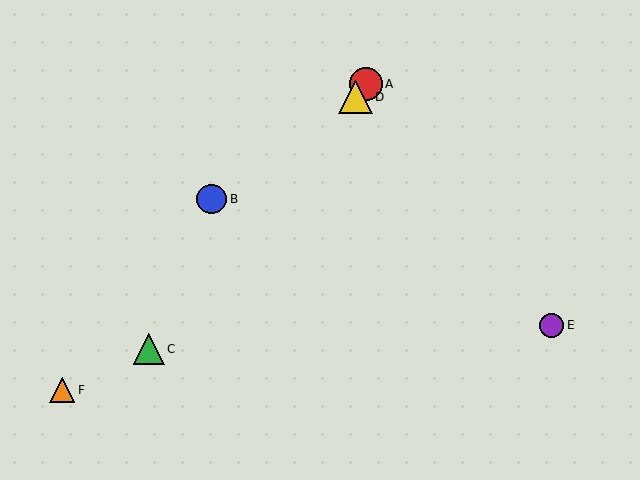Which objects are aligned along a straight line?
Objects A, C, D are aligned along a straight line.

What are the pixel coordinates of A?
Object A is at (366, 84).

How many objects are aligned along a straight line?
3 objects (A, C, D) are aligned along a straight line.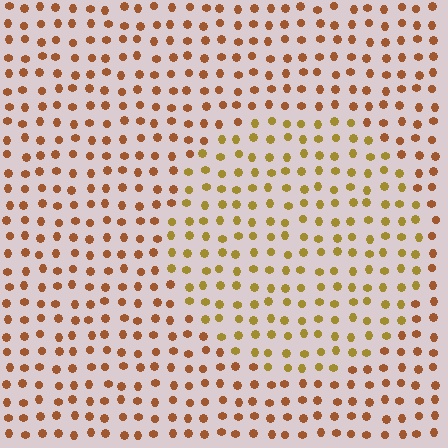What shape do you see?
I see a circle.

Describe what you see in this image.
The image is filled with small brown elements in a uniform arrangement. A circle-shaped region is visible where the elements are tinted to a slightly different hue, forming a subtle color boundary.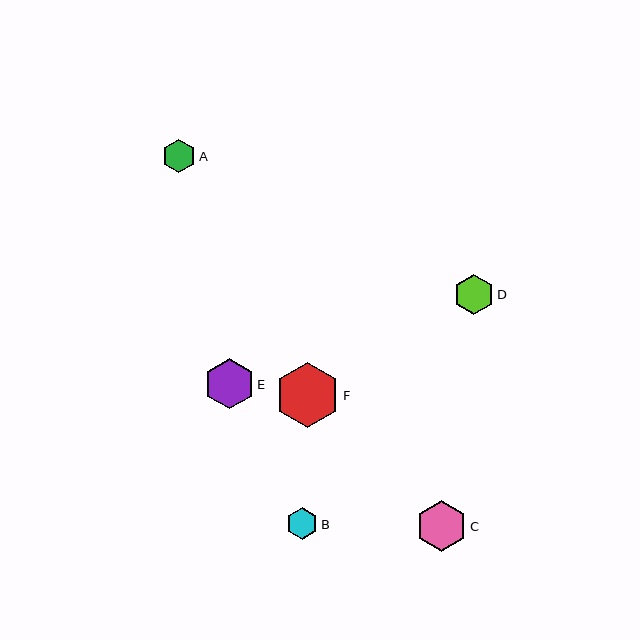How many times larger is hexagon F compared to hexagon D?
Hexagon F is approximately 1.6 times the size of hexagon D.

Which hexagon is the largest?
Hexagon F is the largest with a size of approximately 65 pixels.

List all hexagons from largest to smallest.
From largest to smallest: F, C, E, D, A, B.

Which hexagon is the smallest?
Hexagon B is the smallest with a size of approximately 32 pixels.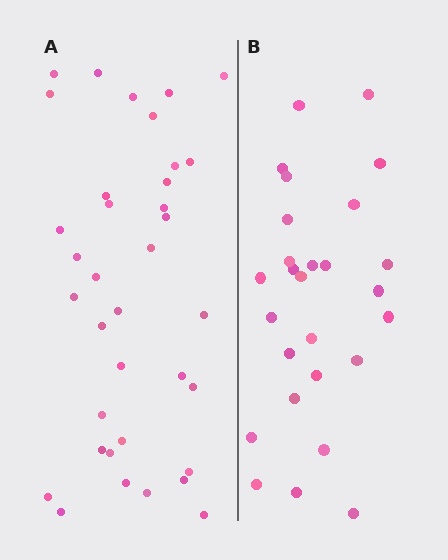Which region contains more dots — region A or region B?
Region A (the left region) has more dots.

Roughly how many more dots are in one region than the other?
Region A has roughly 8 or so more dots than region B.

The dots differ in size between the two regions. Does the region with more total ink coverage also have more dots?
No. Region B has more total ink coverage because its dots are larger, but region A actually contains more individual dots. Total area can be misleading — the number of items is what matters here.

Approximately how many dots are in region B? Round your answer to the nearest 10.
About 30 dots. (The exact count is 27, which rounds to 30.)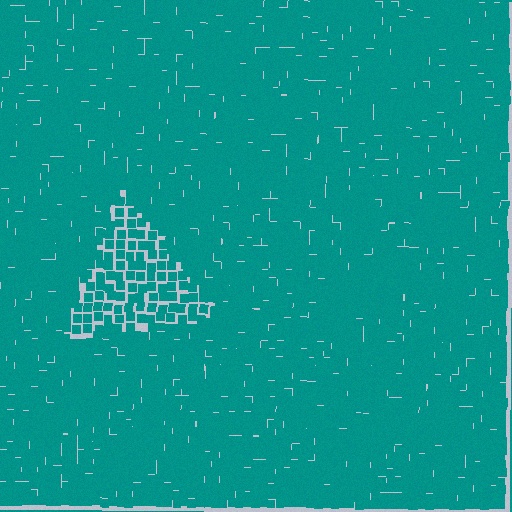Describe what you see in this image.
The image contains small teal elements arranged at two different densities. A triangle-shaped region is visible where the elements are less densely packed than the surrounding area.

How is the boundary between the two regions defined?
The boundary is defined by a change in element density (approximately 1.7x ratio). All elements are the same color, size, and shape.